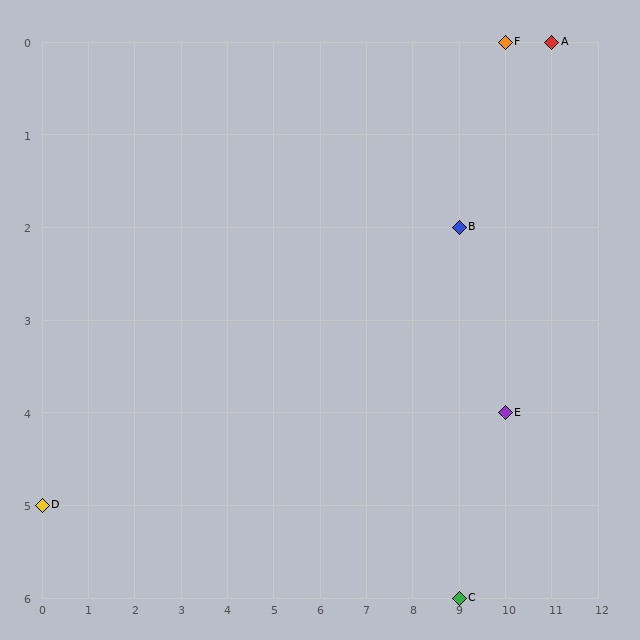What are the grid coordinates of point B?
Point B is at grid coordinates (9, 2).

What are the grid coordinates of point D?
Point D is at grid coordinates (0, 5).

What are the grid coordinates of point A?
Point A is at grid coordinates (11, 0).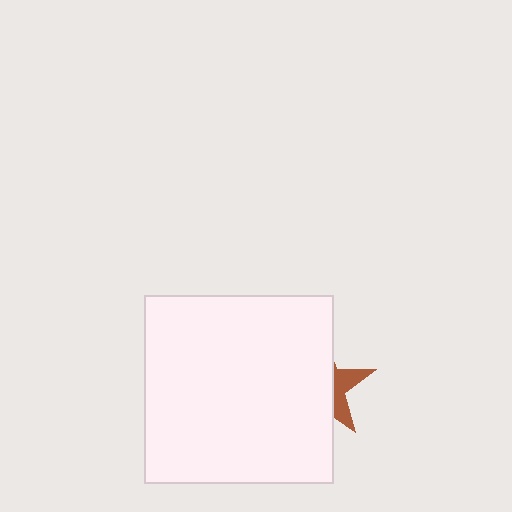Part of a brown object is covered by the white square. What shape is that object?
It is a star.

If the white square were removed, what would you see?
You would see the complete brown star.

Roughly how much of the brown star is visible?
A small part of it is visible (roughly 31%).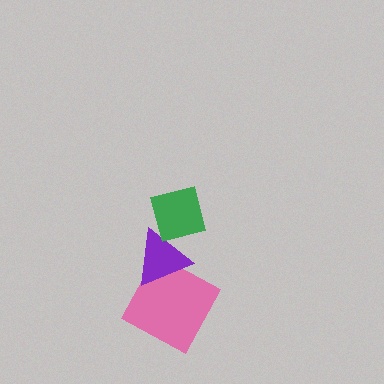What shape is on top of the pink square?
The purple triangle is on top of the pink square.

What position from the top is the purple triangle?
The purple triangle is 2nd from the top.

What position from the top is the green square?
The green square is 1st from the top.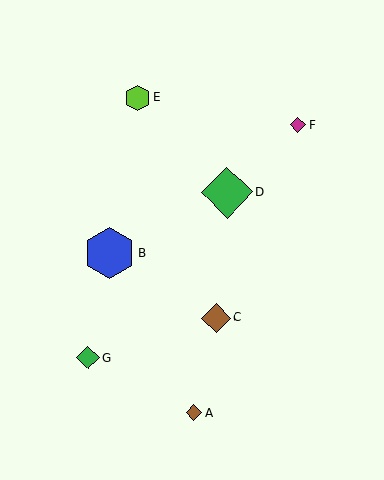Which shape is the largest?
The blue hexagon (labeled B) is the largest.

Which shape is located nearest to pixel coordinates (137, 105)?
The lime hexagon (labeled E) at (138, 97) is nearest to that location.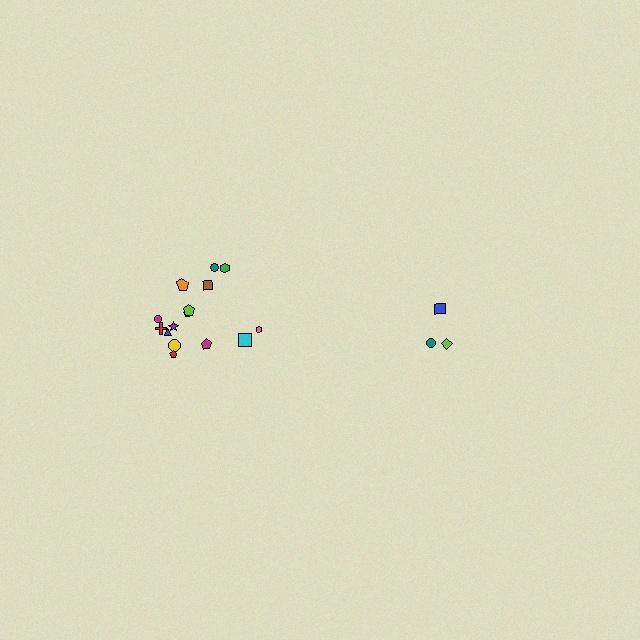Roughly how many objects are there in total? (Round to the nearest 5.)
Roughly 20 objects in total.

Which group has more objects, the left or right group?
The left group.